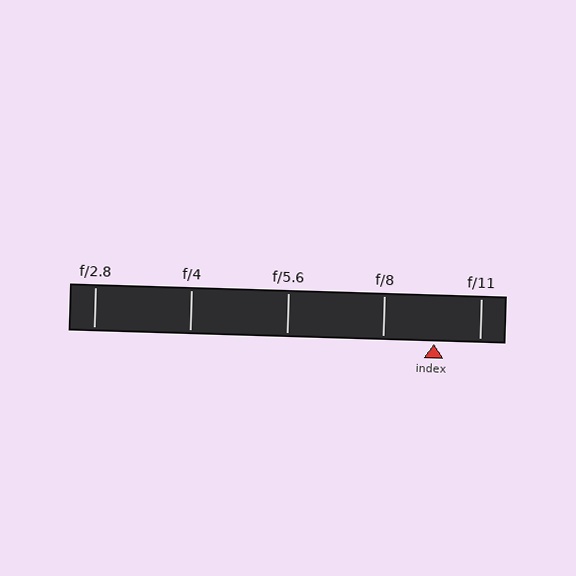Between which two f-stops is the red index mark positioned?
The index mark is between f/8 and f/11.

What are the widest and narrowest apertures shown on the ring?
The widest aperture shown is f/2.8 and the narrowest is f/11.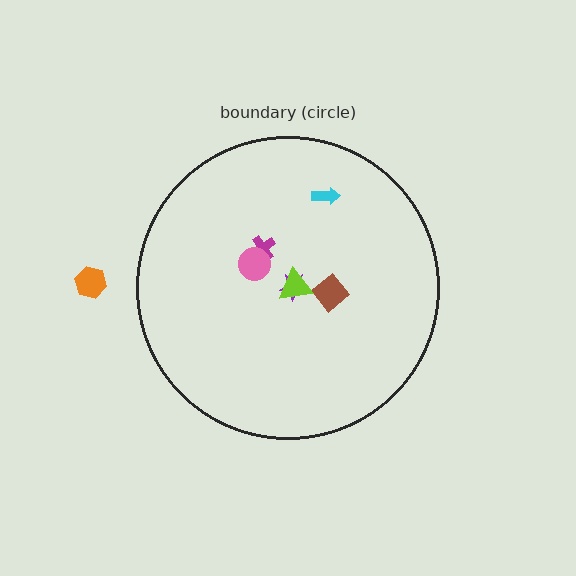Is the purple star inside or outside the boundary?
Inside.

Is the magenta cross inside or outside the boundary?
Inside.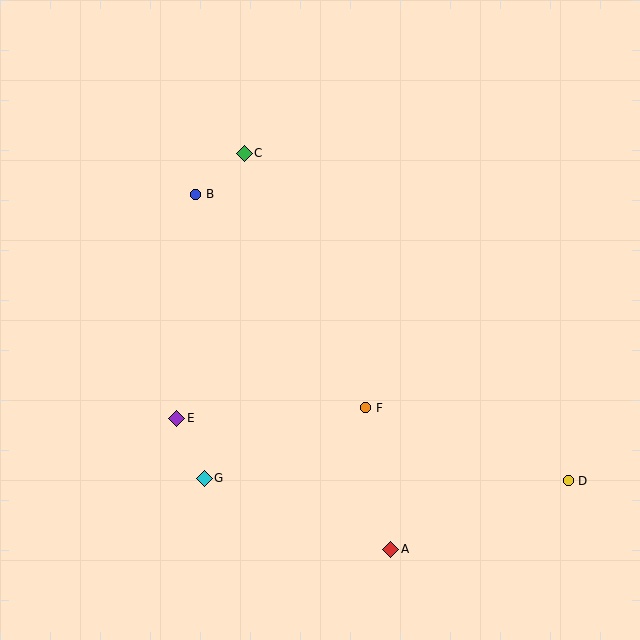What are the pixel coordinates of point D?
Point D is at (568, 481).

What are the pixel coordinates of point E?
Point E is at (177, 418).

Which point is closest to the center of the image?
Point F at (366, 408) is closest to the center.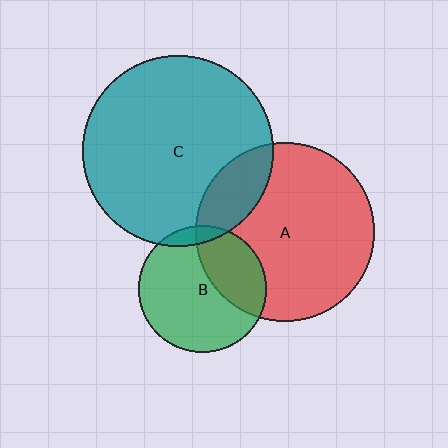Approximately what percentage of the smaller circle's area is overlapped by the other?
Approximately 20%.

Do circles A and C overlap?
Yes.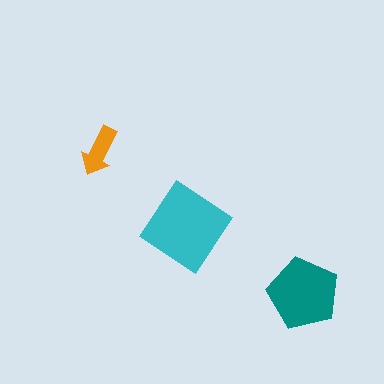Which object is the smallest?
The orange arrow.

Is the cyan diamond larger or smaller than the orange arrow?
Larger.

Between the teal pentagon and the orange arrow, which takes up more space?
The teal pentagon.